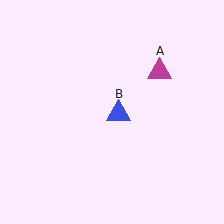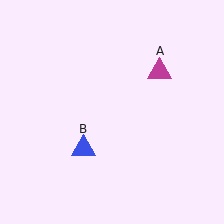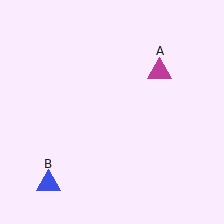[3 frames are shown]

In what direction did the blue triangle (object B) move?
The blue triangle (object B) moved down and to the left.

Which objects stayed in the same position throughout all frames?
Magenta triangle (object A) remained stationary.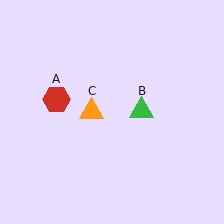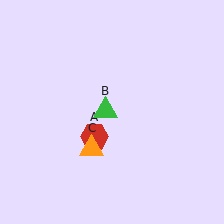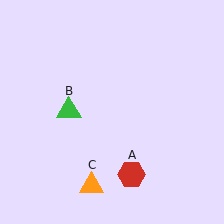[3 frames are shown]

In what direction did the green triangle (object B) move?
The green triangle (object B) moved left.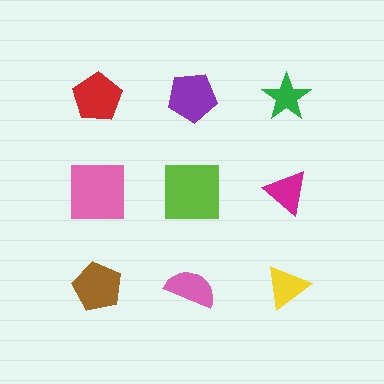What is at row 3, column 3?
A yellow triangle.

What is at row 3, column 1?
A brown pentagon.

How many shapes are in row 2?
3 shapes.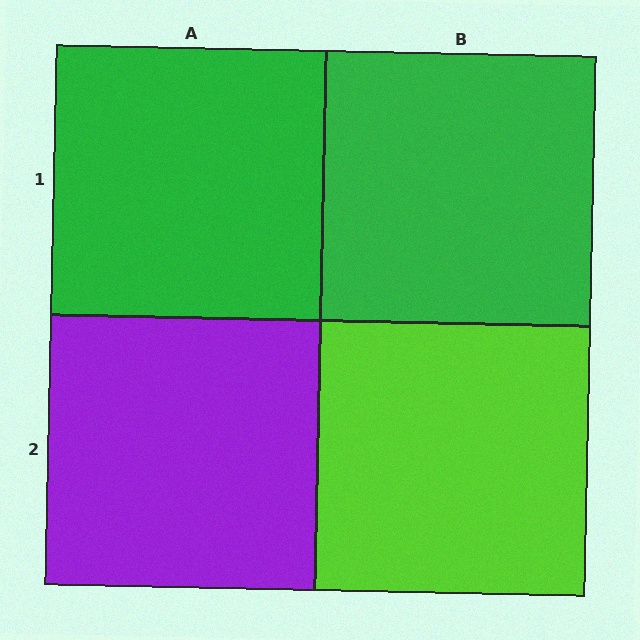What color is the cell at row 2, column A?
Purple.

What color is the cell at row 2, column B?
Lime.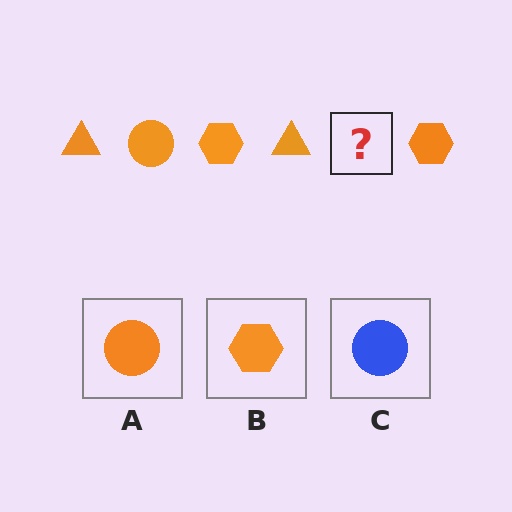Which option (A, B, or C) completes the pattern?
A.